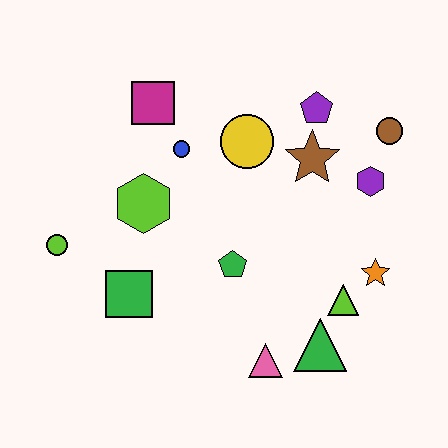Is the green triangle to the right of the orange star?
No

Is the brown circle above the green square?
Yes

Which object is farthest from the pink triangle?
The magenta square is farthest from the pink triangle.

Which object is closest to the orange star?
The lime triangle is closest to the orange star.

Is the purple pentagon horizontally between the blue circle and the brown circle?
Yes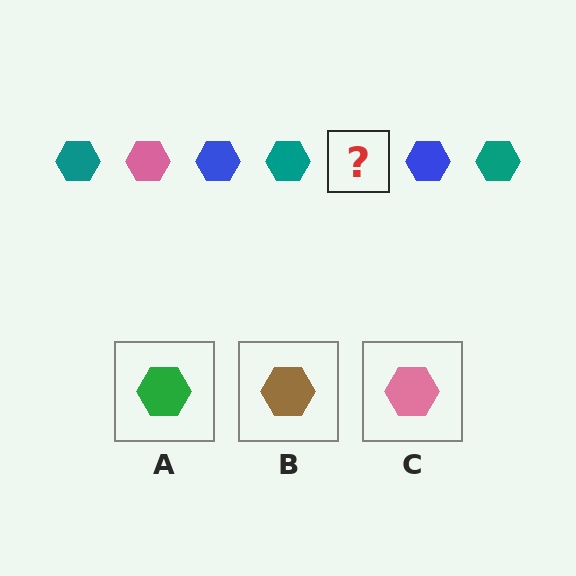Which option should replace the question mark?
Option C.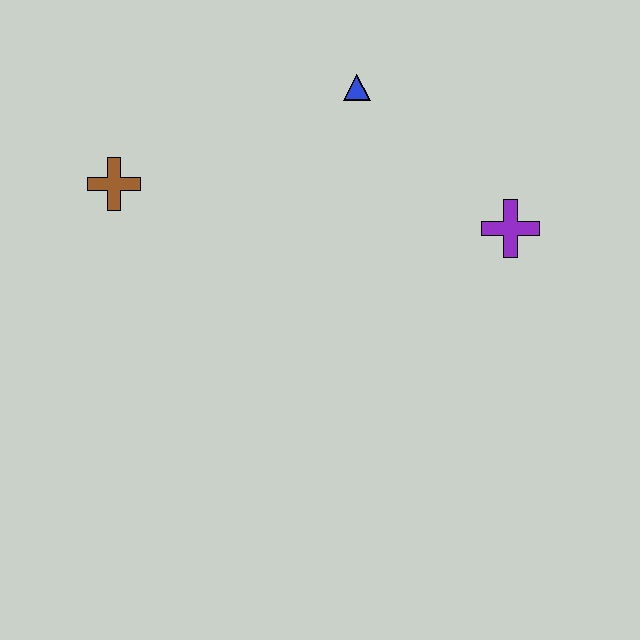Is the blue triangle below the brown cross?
No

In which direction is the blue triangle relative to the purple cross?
The blue triangle is to the left of the purple cross.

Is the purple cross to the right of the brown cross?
Yes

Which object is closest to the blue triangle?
The purple cross is closest to the blue triangle.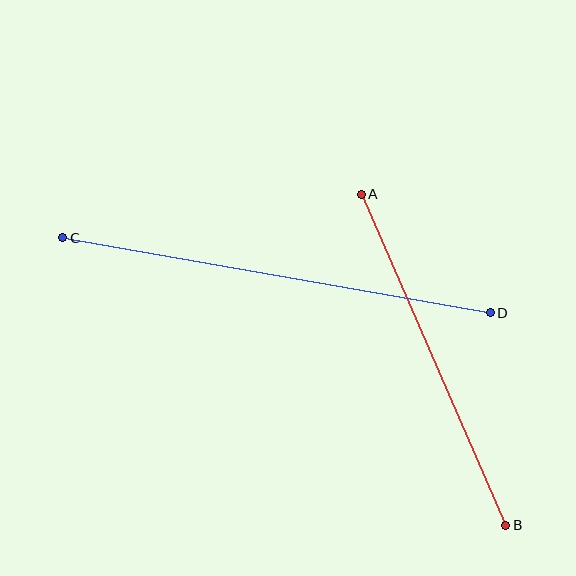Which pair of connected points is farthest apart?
Points C and D are farthest apart.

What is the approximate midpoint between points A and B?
The midpoint is at approximately (433, 360) pixels.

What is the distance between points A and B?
The distance is approximately 361 pixels.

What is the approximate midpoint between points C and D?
The midpoint is at approximately (277, 275) pixels.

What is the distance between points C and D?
The distance is approximately 434 pixels.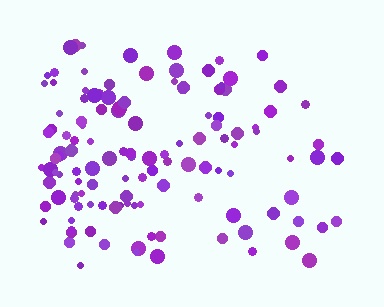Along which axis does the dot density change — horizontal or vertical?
Horizontal.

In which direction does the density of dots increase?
From right to left, with the left side densest.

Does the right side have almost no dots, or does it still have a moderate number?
Still a moderate number, just noticeably fewer than the left.